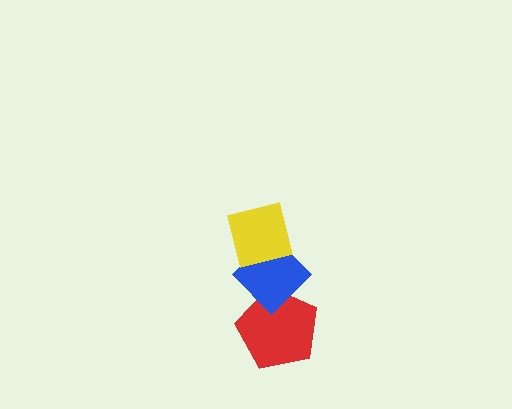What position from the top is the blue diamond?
The blue diamond is 2nd from the top.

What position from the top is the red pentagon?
The red pentagon is 3rd from the top.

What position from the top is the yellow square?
The yellow square is 1st from the top.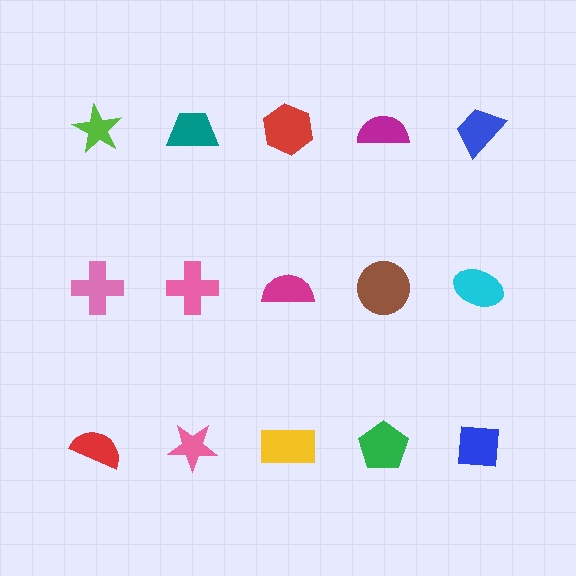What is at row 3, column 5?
A blue square.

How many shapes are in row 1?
5 shapes.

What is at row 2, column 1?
A pink cross.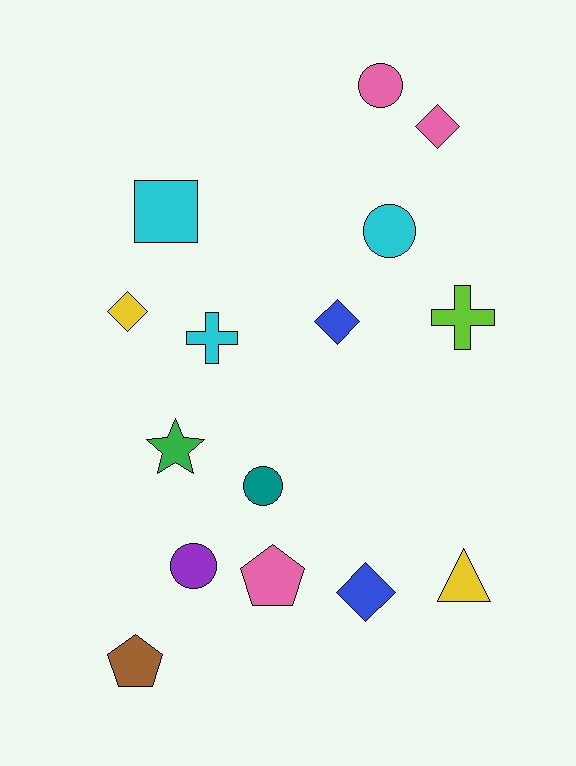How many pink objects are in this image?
There are 3 pink objects.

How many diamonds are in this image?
There are 4 diamonds.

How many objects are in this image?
There are 15 objects.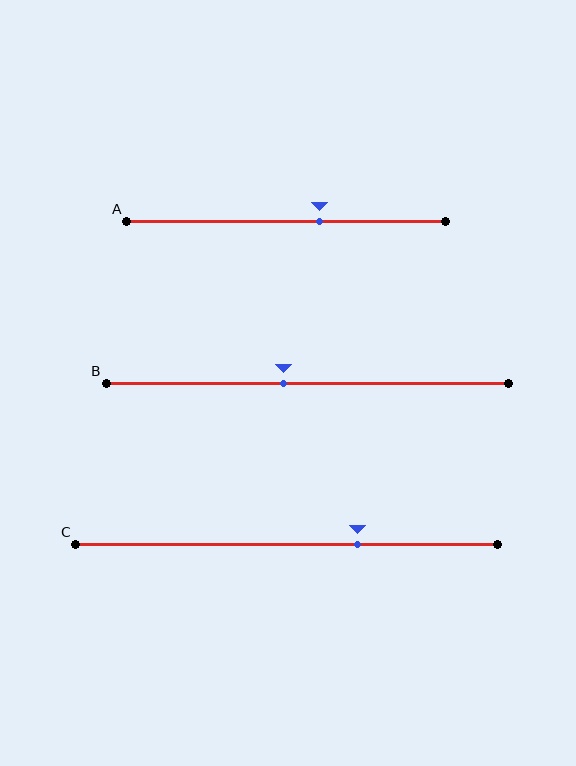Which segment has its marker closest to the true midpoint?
Segment B has its marker closest to the true midpoint.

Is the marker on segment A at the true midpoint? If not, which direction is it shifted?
No, the marker on segment A is shifted to the right by about 10% of the segment length.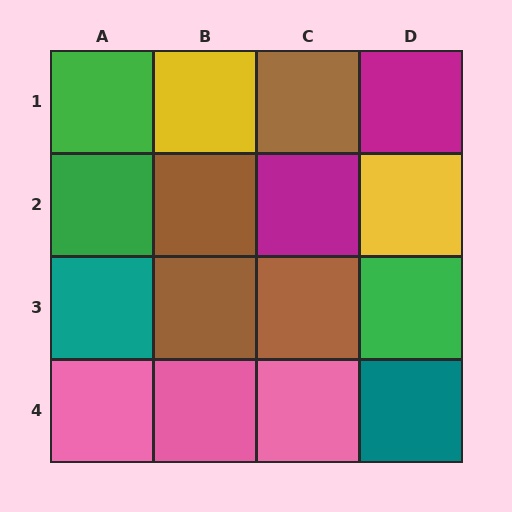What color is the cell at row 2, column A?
Green.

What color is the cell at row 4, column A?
Pink.